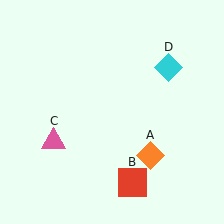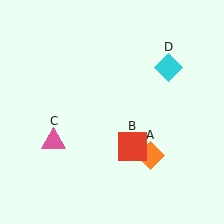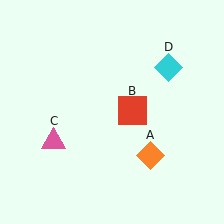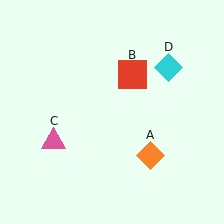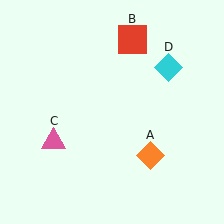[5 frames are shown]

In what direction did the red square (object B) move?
The red square (object B) moved up.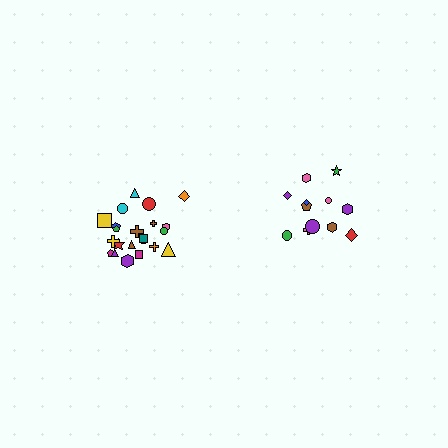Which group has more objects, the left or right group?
The left group.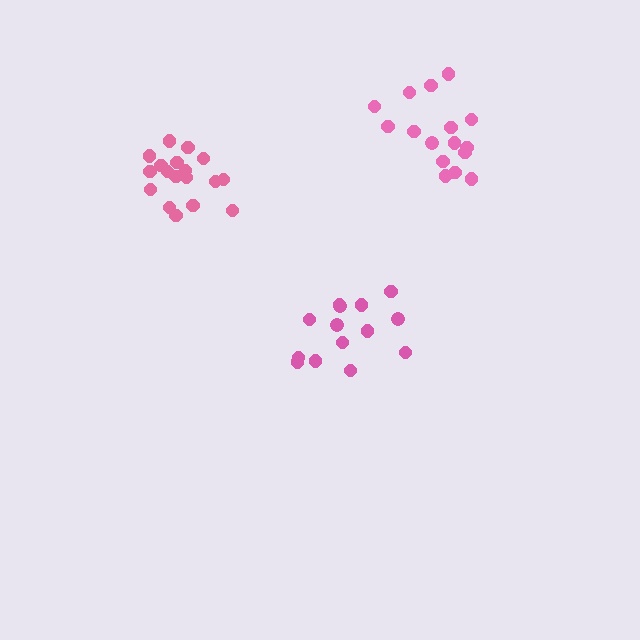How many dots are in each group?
Group 1: 16 dots, Group 2: 18 dots, Group 3: 14 dots (48 total).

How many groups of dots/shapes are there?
There are 3 groups.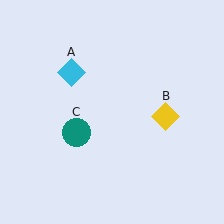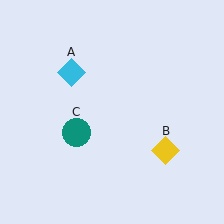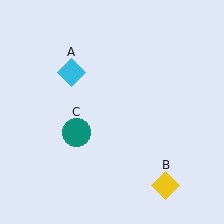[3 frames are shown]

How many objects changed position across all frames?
1 object changed position: yellow diamond (object B).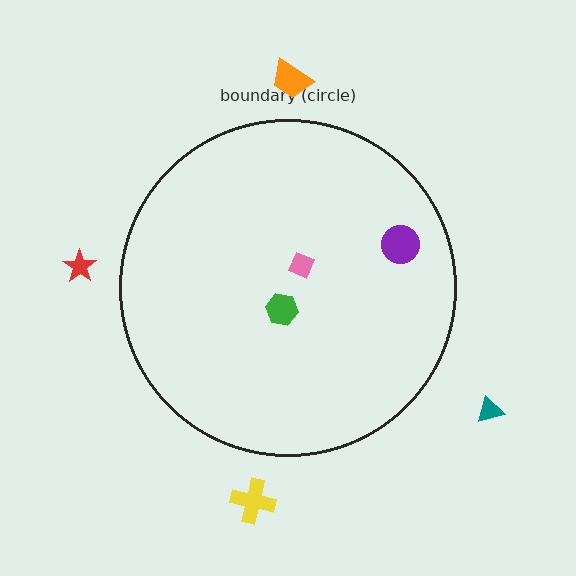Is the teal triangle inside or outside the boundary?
Outside.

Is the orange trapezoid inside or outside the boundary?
Outside.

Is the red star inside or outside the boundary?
Outside.